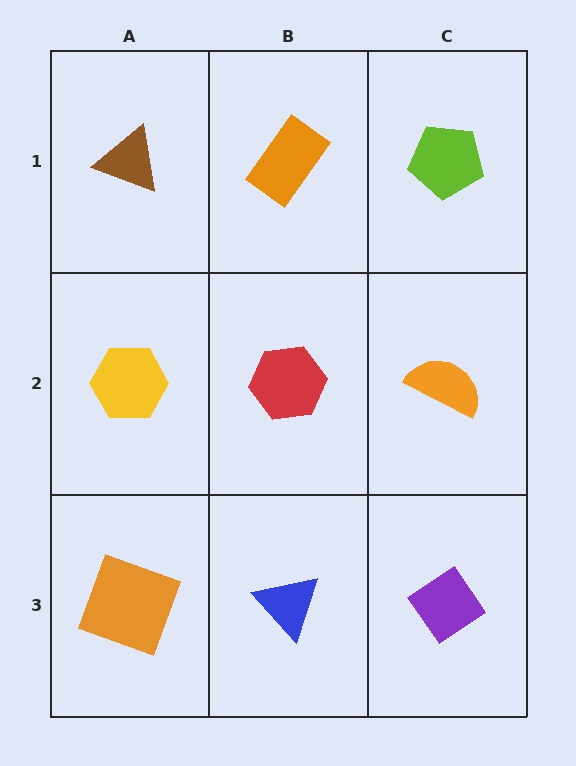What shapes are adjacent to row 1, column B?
A red hexagon (row 2, column B), a brown triangle (row 1, column A), a lime pentagon (row 1, column C).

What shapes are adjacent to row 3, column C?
An orange semicircle (row 2, column C), a blue triangle (row 3, column B).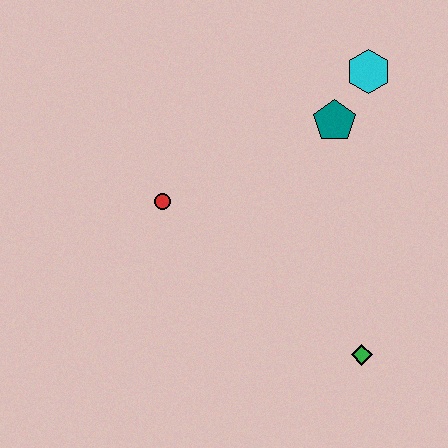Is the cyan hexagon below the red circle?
No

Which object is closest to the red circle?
The teal pentagon is closest to the red circle.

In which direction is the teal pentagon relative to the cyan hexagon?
The teal pentagon is below the cyan hexagon.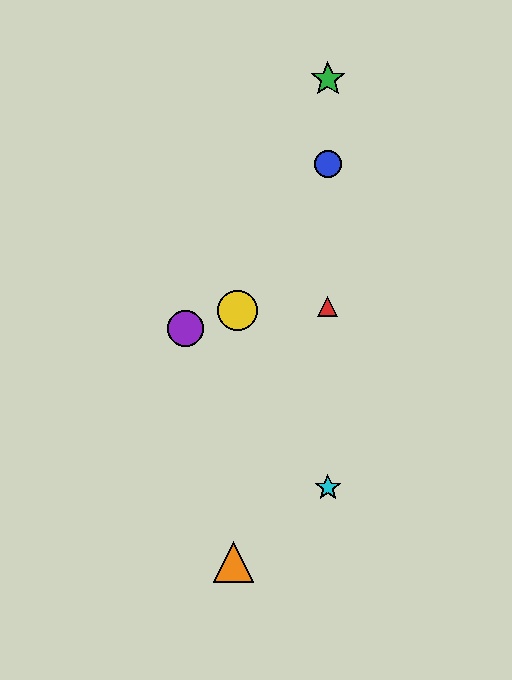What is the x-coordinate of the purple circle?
The purple circle is at x≈186.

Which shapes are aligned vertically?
The red triangle, the blue circle, the green star, the cyan star are aligned vertically.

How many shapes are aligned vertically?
4 shapes (the red triangle, the blue circle, the green star, the cyan star) are aligned vertically.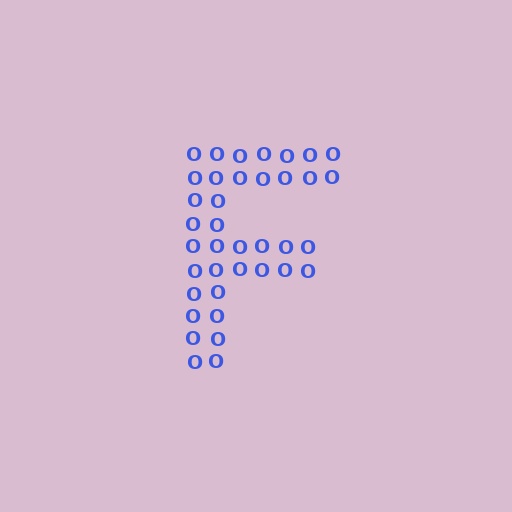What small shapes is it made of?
It is made of small letter O's.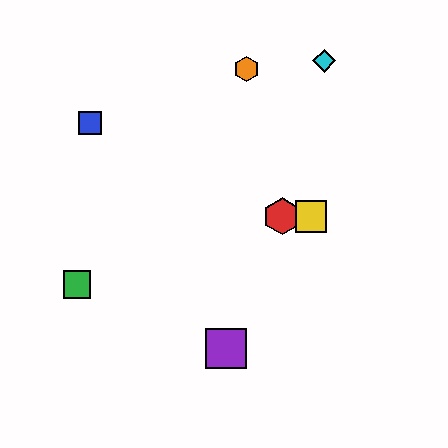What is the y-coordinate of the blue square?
The blue square is at y≈123.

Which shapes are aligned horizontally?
The red hexagon, the yellow square are aligned horizontally.